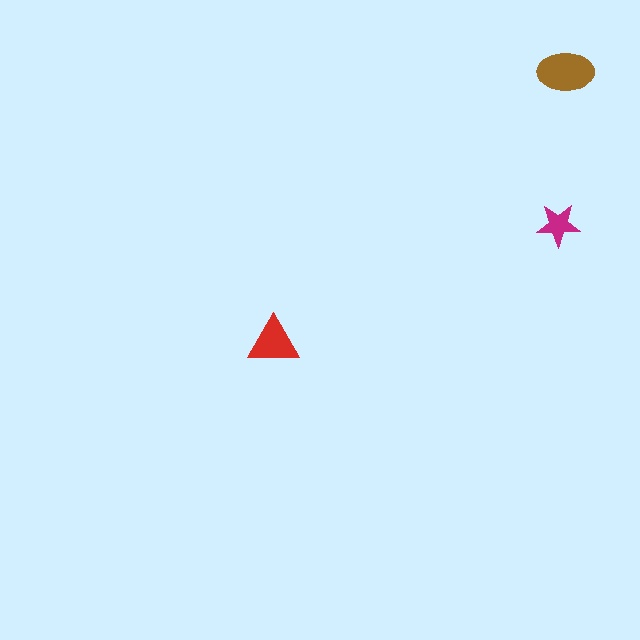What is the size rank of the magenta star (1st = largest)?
3rd.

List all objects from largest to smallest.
The brown ellipse, the red triangle, the magenta star.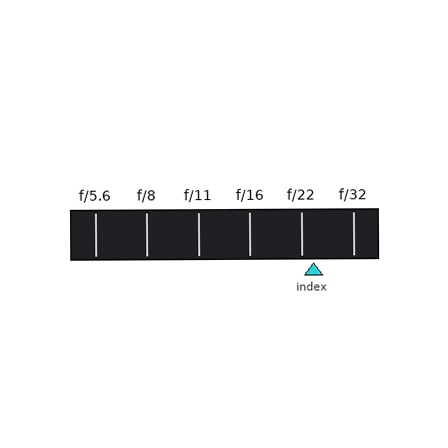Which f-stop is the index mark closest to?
The index mark is closest to f/22.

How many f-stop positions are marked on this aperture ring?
There are 6 f-stop positions marked.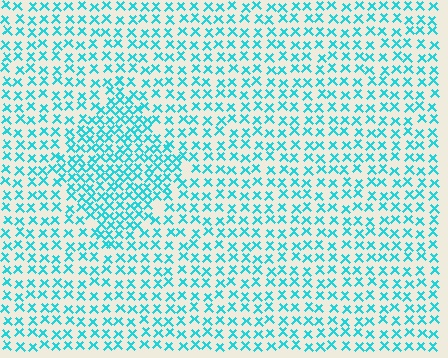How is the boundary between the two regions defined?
The boundary is defined by a change in element density (approximately 1.7x ratio). All elements are the same color, size, and shape.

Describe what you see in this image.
The image contains small cyan elements arranged at two different densities. A diamond-shaped region is visible where the elements are more densely packed than the surrounding area.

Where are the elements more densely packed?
The elements are more densely packed inside the diamond boundary.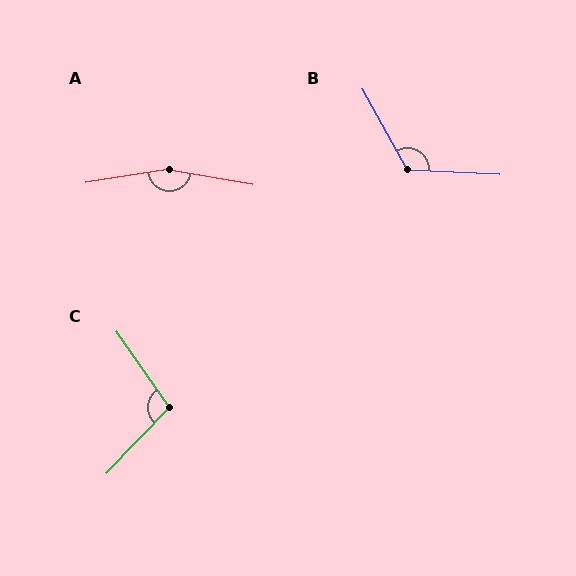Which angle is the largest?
A, at approximately 161 degrees.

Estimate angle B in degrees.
Approximately 122 degrees.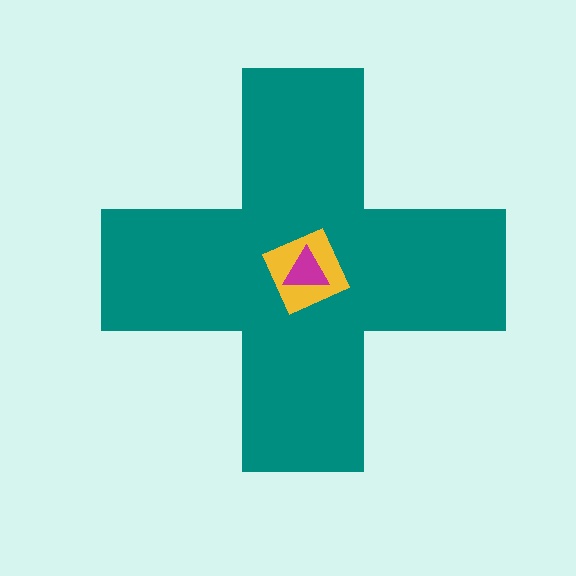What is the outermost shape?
The teal cross.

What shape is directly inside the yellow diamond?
The magenta triangle.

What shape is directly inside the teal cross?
The yellow diamond.